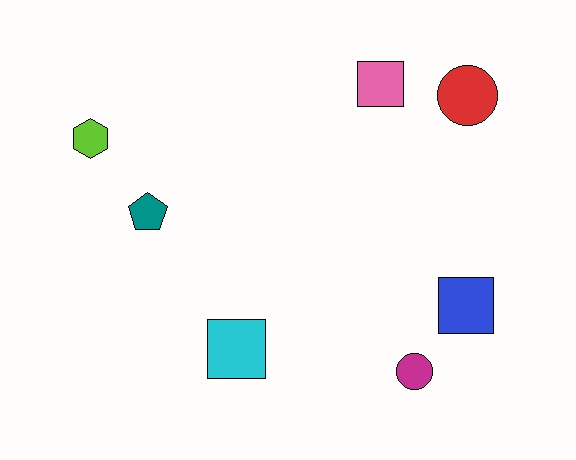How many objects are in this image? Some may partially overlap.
There are 7 objects.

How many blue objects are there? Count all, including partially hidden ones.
There is 1 blue object.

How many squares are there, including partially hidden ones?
There are 3 squares.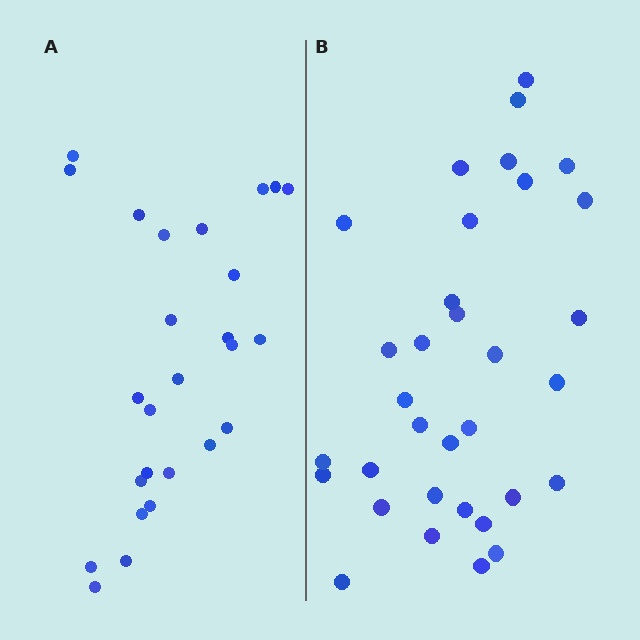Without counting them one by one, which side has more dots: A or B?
Region B (the right region) has more dots.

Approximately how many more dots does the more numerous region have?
Region B has roughly 8 or so more dots than region A.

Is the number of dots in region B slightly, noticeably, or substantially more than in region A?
Region B has noticeably more, but not dramatically so. The ratio is roughly 1.3 to 1.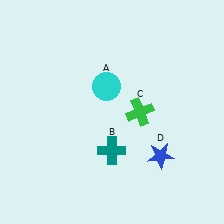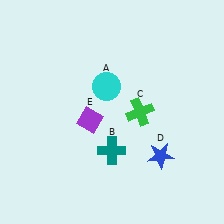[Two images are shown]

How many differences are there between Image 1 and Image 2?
There is 1 difference between the two images.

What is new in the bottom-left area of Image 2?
A purple diamond (E) was added in the bottom-left area of Image 2.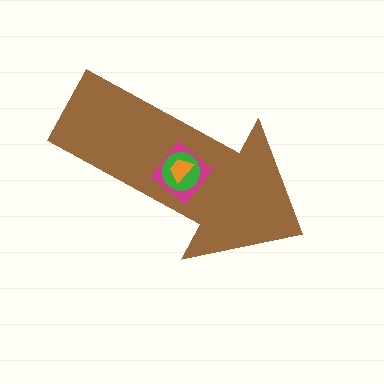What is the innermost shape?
The orange trapezoid.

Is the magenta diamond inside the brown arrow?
Yes.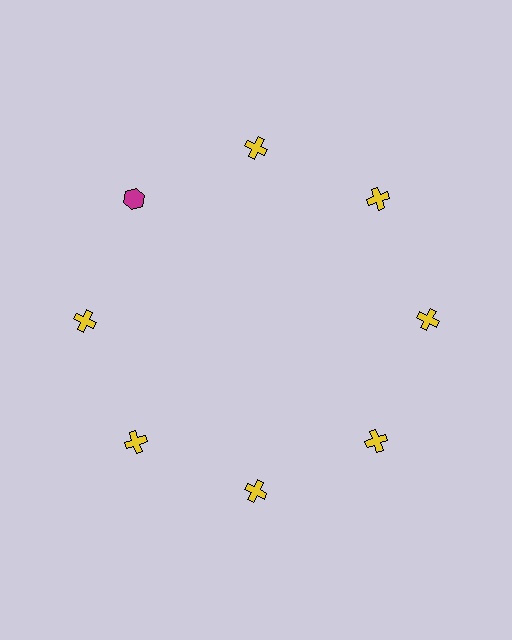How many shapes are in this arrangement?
There are 8 shapes arranged in a ring pattern.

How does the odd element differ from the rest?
It differs in both color (magenta instead of yellow) and shape (hexagon instead of cross).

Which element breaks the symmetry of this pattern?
The magenta hexagon at roughly the 10 o'clock position breaks the symmetry. All other shapes are yellow crosses.